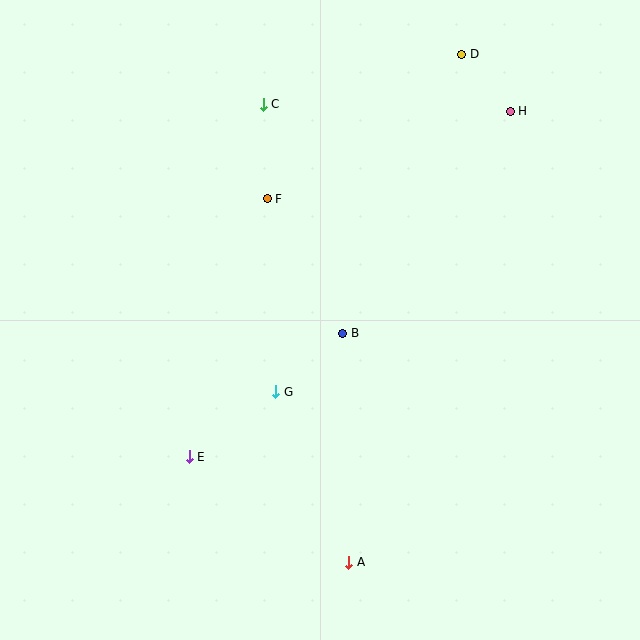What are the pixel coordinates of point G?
Point G is at (276, 392).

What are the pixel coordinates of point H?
Point H is at (510, 111).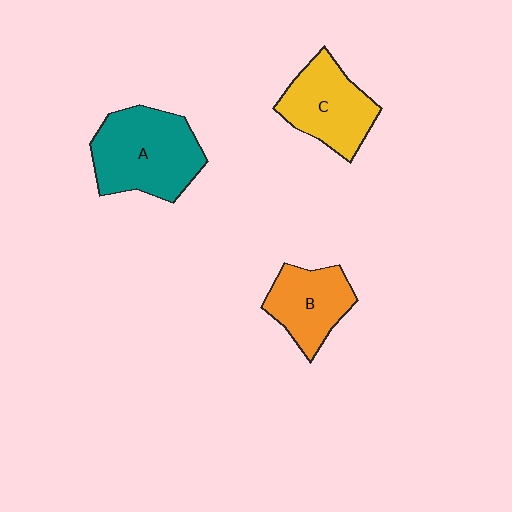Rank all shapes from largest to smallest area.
From largest to smallest: A (teal), C (yellow), B (orange).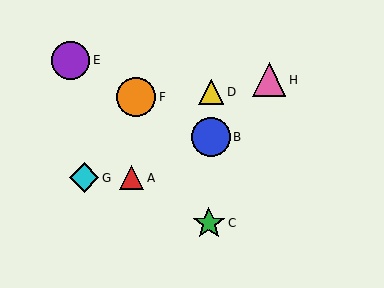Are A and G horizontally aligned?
Yes, both are at y≈178.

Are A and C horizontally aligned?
No, A is at y≈178 and C is at y≈223.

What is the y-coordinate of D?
Object D is at y≈92.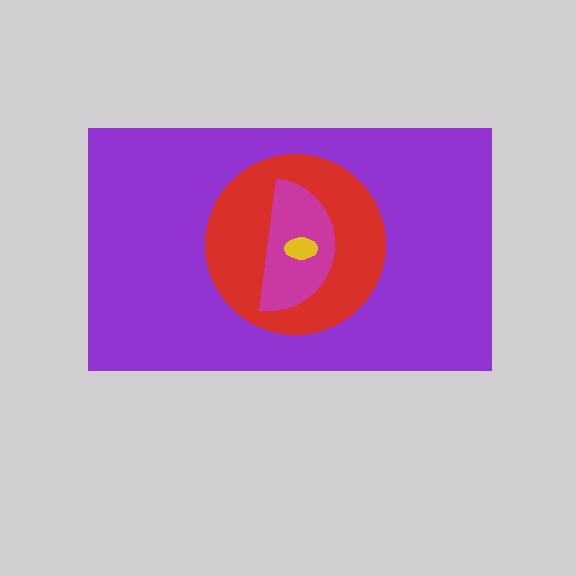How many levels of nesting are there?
4.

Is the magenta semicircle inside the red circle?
Yes.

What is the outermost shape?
The purple rectangle.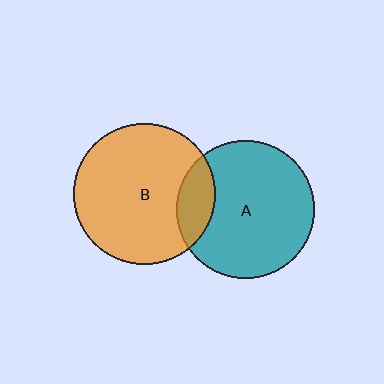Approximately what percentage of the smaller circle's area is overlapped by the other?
Approximately 15%.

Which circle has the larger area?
Circle B (orange).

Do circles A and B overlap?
Yes.